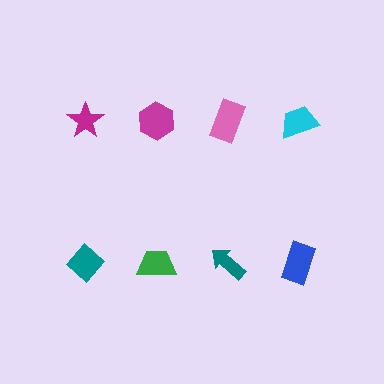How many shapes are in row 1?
4 shapes.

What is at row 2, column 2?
A green trapezoid.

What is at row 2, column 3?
A teal arrow.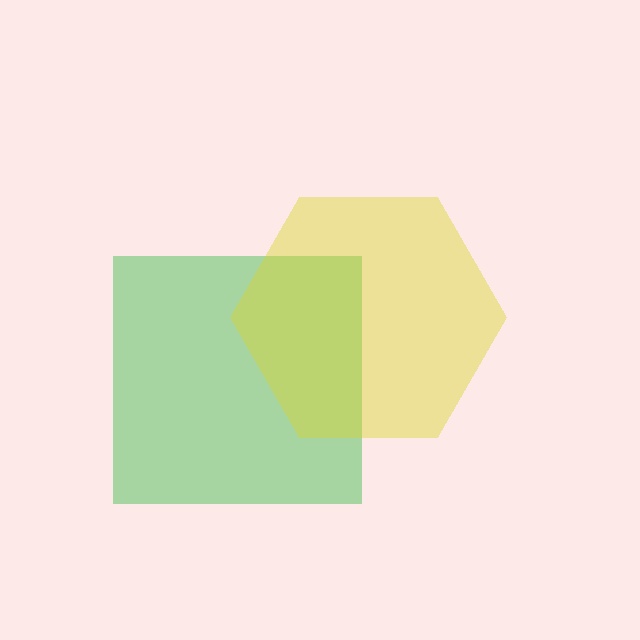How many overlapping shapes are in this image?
There are 2 overlapping shapes in the image.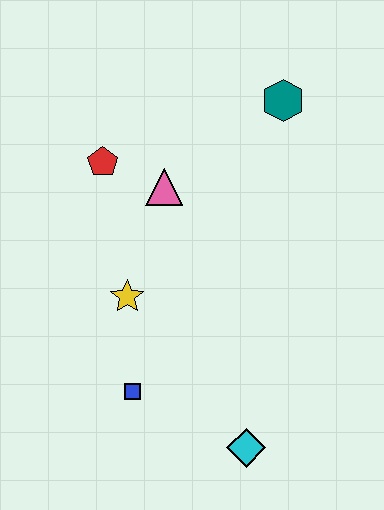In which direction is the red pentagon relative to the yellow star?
The red pentagon is above the yellow star.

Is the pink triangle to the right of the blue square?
Yes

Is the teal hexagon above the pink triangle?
Yes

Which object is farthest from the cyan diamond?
The teal hexagon is farthest from the cyan diamond.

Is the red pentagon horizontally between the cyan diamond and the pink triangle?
No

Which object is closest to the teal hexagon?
The pink triangle is closest to the teal hexagon.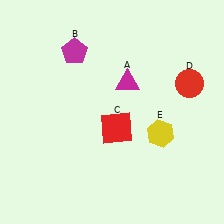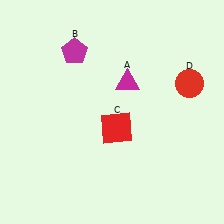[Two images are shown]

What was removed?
The yellow hexagon (E) was removed in Image 2.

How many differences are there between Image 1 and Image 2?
There is 1 difference between the two images.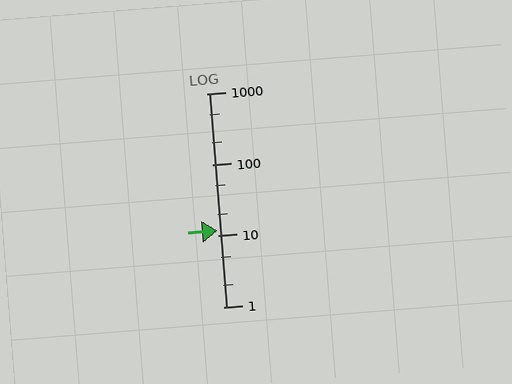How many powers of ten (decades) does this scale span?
The scale spans 3 decades, from 1 to 1000.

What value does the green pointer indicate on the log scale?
The pointer indicates approximately 12.